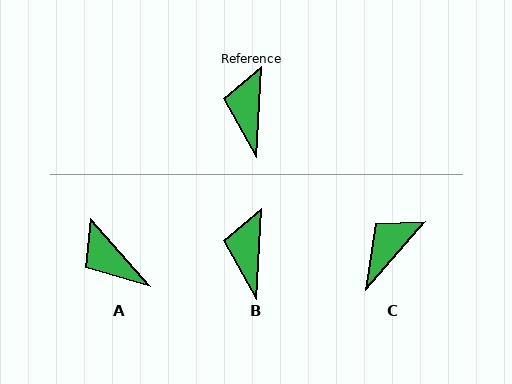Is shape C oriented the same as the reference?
No, it is off by about 38 degrees.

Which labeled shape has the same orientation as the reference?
B.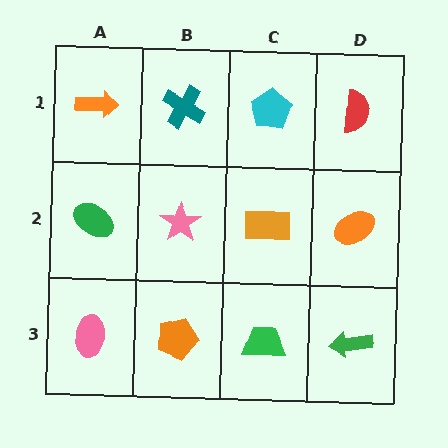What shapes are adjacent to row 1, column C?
An orange rectangle (row 2, column C), a teal cross (row 1, column B), a red semicircle (row 1, column D).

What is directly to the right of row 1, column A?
A teal cross.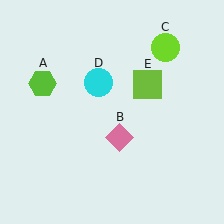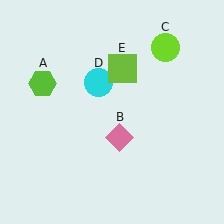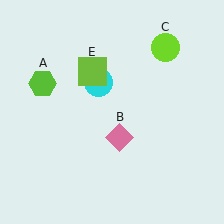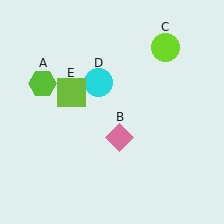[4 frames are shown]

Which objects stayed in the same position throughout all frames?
Lime hexagon (object A) and pink diamond (object B) and lime circle (object C) and cyan circle (object D) remained stationary.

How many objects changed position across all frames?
1 object changed position: lime square (object E).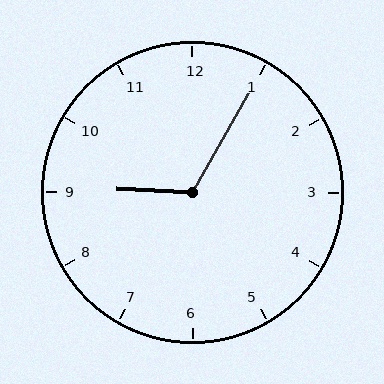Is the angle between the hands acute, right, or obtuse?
It is obtuse.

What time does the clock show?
9:05.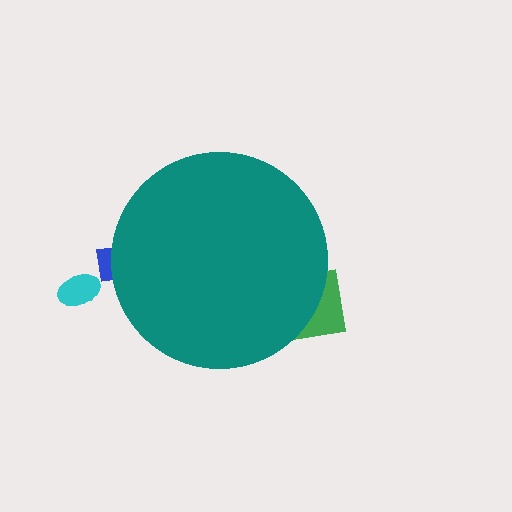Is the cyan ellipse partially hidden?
No, the cyan ellipse is fully visible.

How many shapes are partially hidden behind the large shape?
2 shapes are partially hidden.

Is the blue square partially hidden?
Yes, the blue square is partially hidden behind the teal circle.